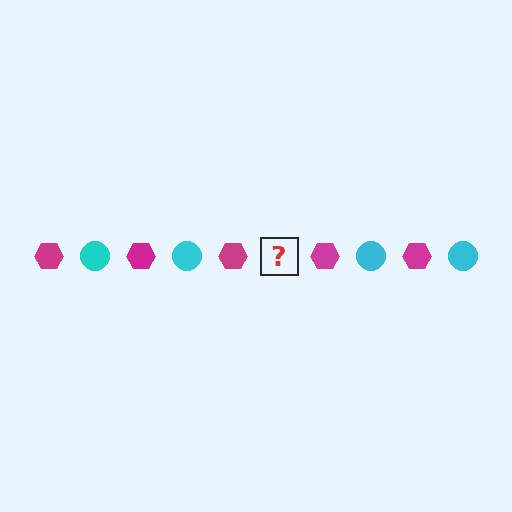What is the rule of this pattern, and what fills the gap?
The rule is that the pattern alternates between magenta hexagon and cyan circle. The gap should be filled with a cyan circle.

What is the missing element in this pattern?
The missing element is a cyan circle.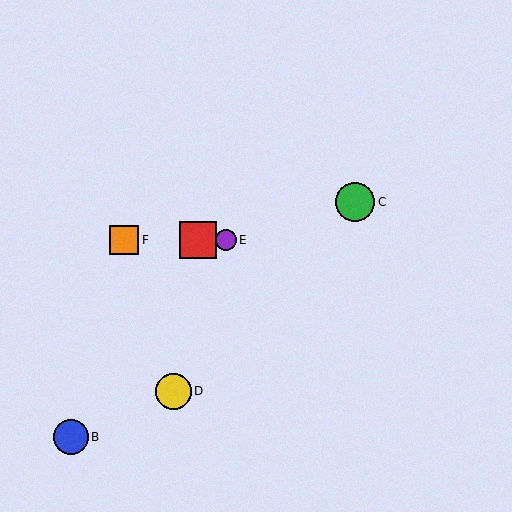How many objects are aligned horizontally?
3 objects (A, E, F) are aligned horizontally.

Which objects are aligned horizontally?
Objects A, E, F are aligned horizontally.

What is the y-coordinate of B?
Object B is at y≈437.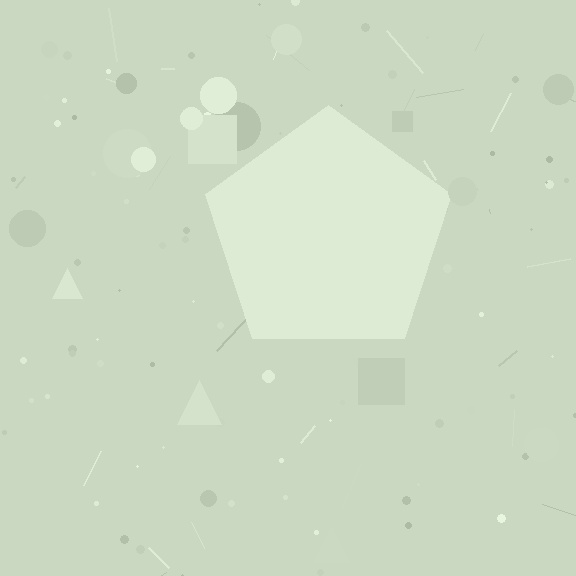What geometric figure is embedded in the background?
A pentagon is embedded in the background.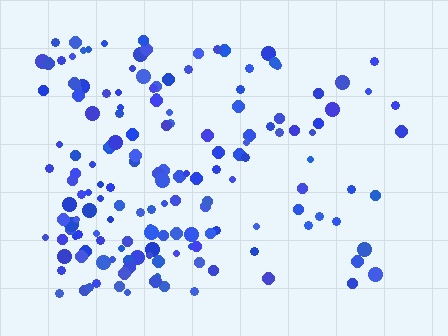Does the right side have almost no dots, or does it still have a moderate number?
Still a moderate number, just noticeably fewer than the left.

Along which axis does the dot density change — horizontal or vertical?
Horizontal.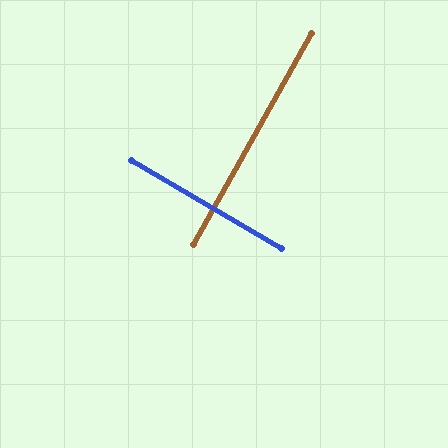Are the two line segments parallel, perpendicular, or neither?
Perpendicular — they meet at approximately 89°.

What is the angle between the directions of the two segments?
Approximately 89 degrees.